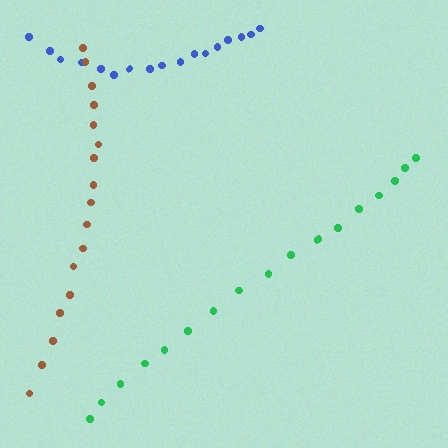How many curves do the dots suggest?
There are 3 distinct paths.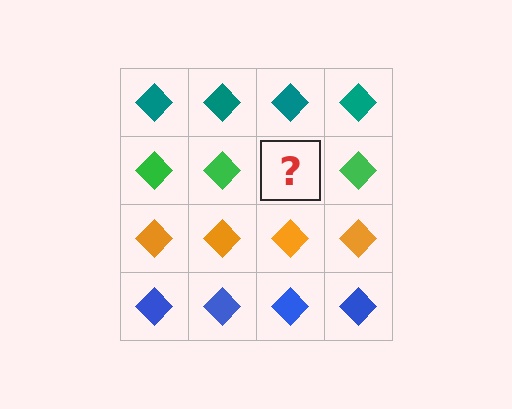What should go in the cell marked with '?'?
The missing cell should contain a green diamond.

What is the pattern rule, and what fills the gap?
The rule is that each row has a consistent color. The gap should be filled with a green diamond.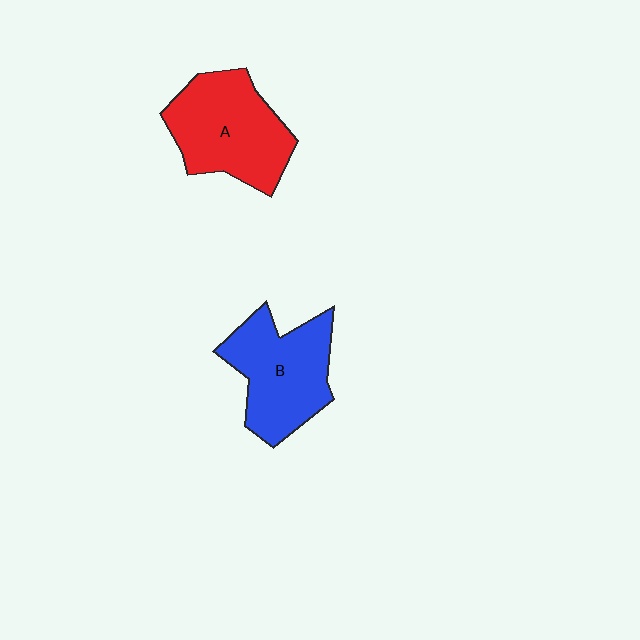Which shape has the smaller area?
Shape B (blue).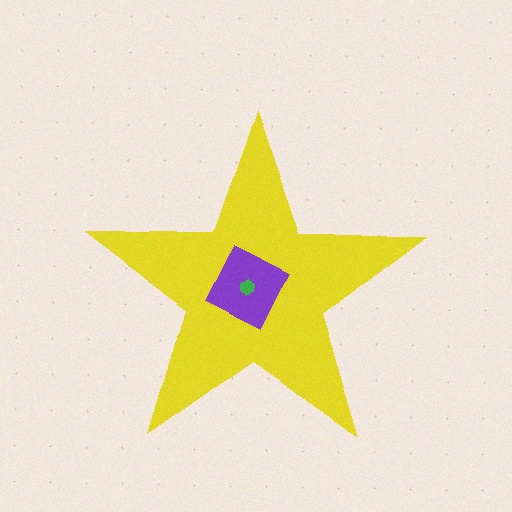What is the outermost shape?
The yellow star.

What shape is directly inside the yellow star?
The purple square.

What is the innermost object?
The green hexagon.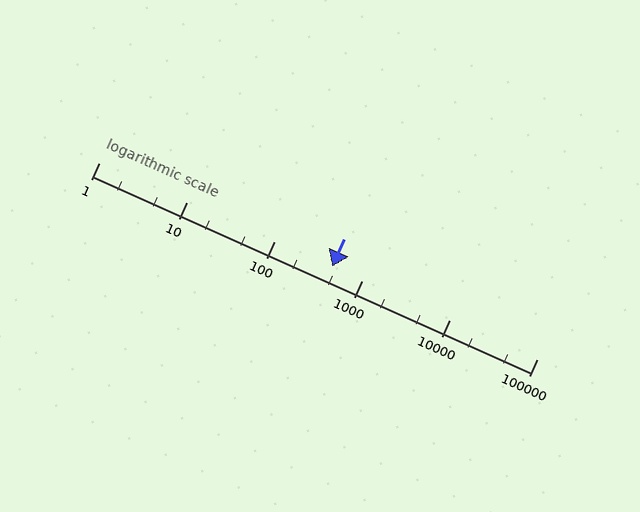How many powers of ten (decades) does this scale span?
The scale spans 5 decades, from 1 to 100000.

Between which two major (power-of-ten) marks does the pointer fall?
The pointer is between 100 and 1000.